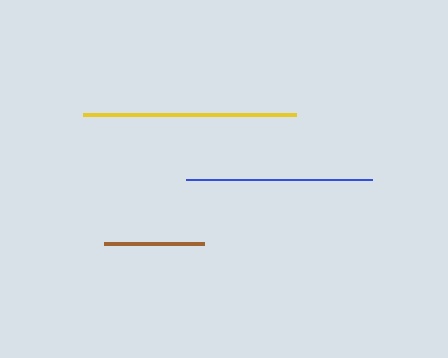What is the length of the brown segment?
The brown segment is approximately 100 pixels long.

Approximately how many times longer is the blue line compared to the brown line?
The blue line is approximately 1.9 times the length of the brown line.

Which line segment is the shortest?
The brown line is the shortest at approximately 100 pixels.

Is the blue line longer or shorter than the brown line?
The blue line is longer than the brown line.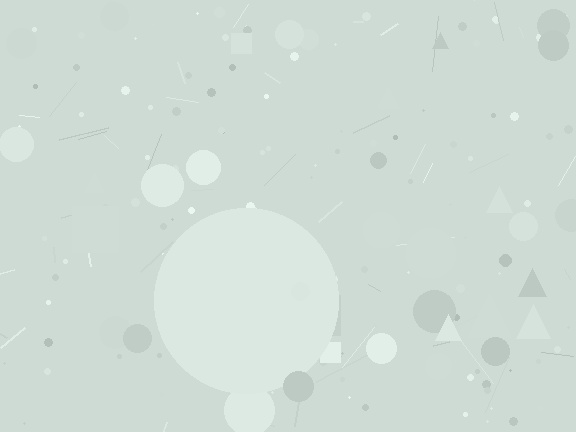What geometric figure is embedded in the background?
A circle is embedded in the background.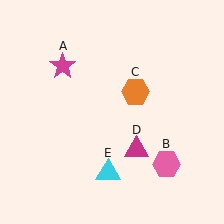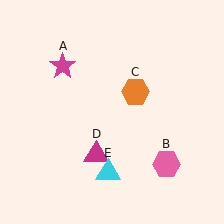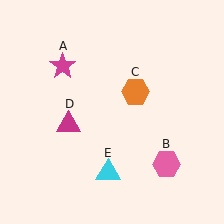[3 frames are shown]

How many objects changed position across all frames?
1 object changed position: magenta triangle (object D).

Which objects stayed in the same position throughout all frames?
Magenta star (object A) and pink hexagon (object B) and orange hexagon (object C) and cyan triangle (object E) remained stationary.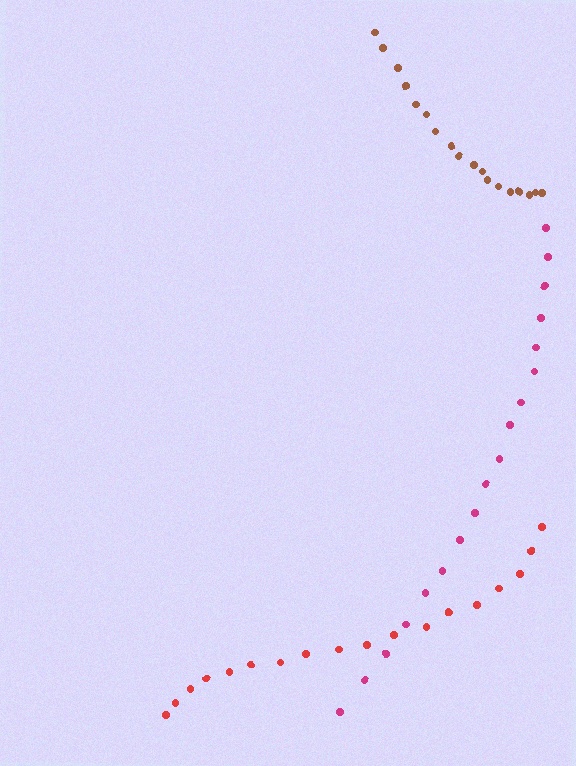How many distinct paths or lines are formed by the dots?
There are 3 distinct paths.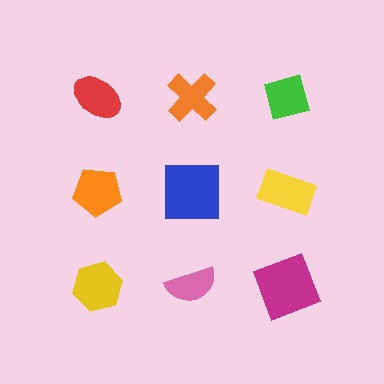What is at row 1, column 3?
A green square.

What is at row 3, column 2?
A pink semicircle.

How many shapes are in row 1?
3 shapes.